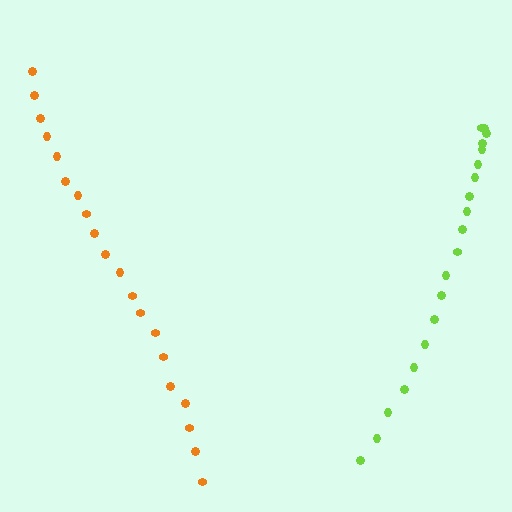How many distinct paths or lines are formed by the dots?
There are 2 distinct paths.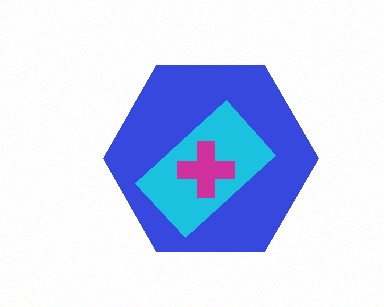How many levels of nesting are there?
3.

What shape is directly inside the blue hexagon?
The cyan rectangle.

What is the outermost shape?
The blue hexagon.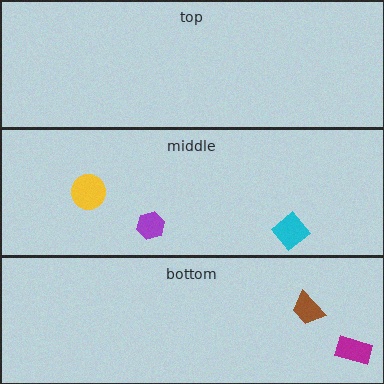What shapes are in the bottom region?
The magenta rectangle, the brown trapezoid.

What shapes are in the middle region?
The yellow circle, the purple hexagon, the cyan diamond.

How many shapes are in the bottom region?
2.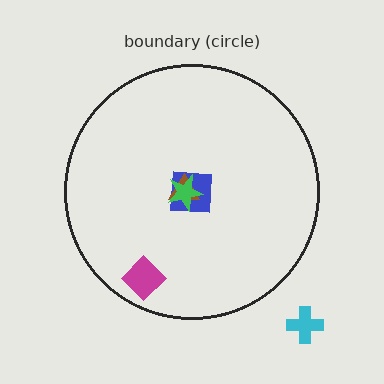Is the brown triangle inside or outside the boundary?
Inside.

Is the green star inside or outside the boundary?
Inside.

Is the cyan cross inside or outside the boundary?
Outside.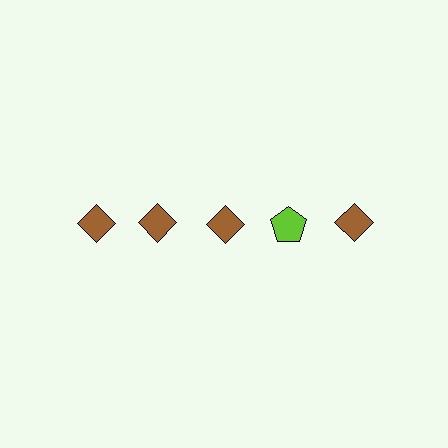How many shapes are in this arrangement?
There are 5 shapes arranged in a grid pattern.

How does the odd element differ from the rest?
It differs in both color (lime instead of brown) and shape (pentagon instead of diamond).